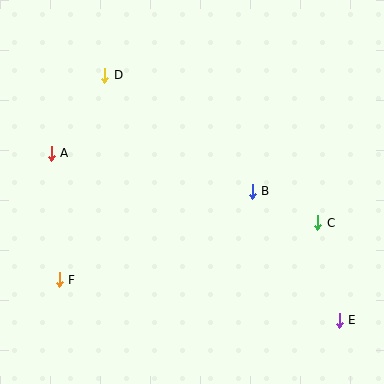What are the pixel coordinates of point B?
Point B is at (252, 191).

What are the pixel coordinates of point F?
Point F is at (59, 280).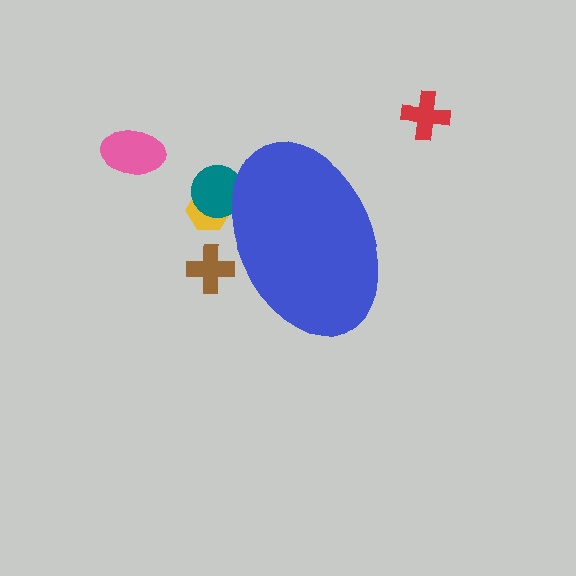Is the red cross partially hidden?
No, the red cross is fully visible.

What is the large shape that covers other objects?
A blue ellipse.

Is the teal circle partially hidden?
Yes, the teal circle is partially hidden behind the blue ellipse.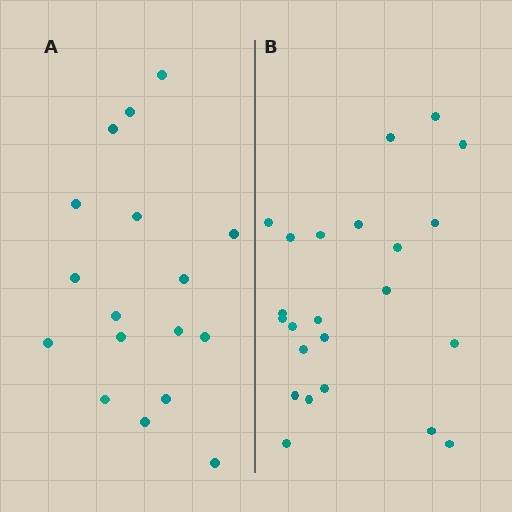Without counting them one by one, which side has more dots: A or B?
Region B (the right region) has more dots.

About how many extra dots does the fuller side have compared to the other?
Region B has about 6 more dots than region A.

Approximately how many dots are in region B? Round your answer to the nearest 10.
About 20 dots. (The exact count is 23, which rounds to 20.)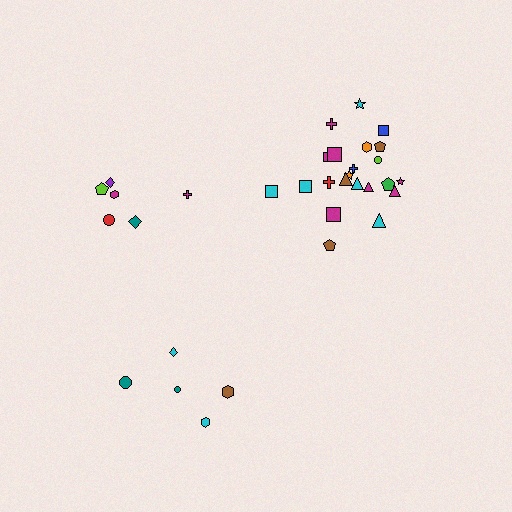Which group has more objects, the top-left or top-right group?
The top-right group.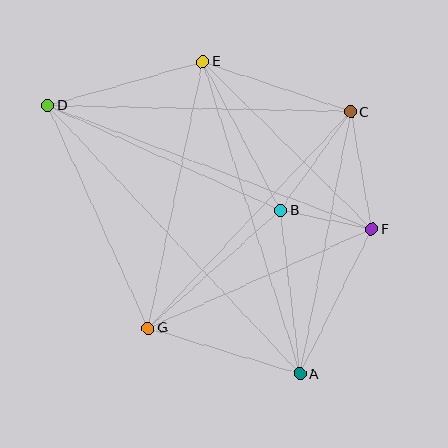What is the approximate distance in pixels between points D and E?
The distance between D and E is approximately 161 pixels.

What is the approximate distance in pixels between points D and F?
The distance between D and F is approximately 347 pixels.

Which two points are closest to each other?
Points B and F are closest to each other.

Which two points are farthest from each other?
Points A and D are farthest from each other.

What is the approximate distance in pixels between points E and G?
The distance between E and G is approximately 272 pixels.